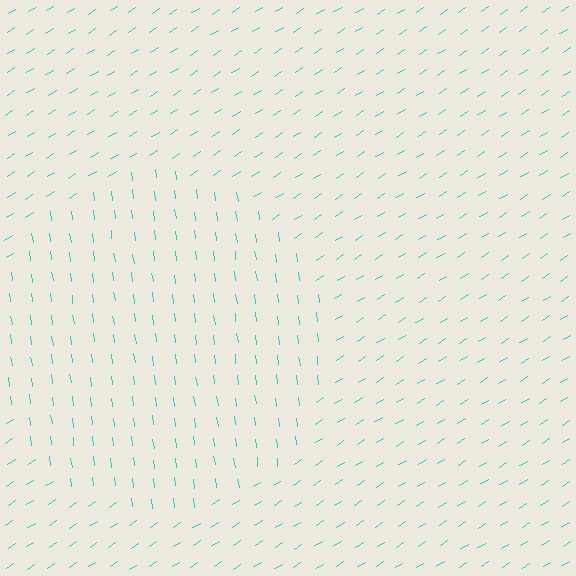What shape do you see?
I see a circle.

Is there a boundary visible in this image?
Yes, there is a texture boundary formed by a change in line orientation.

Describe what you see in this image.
The image is filled with small cyan line segments. A circle region in the image has lines oriented differently from the surrounding lines, creating a visible texture boundary.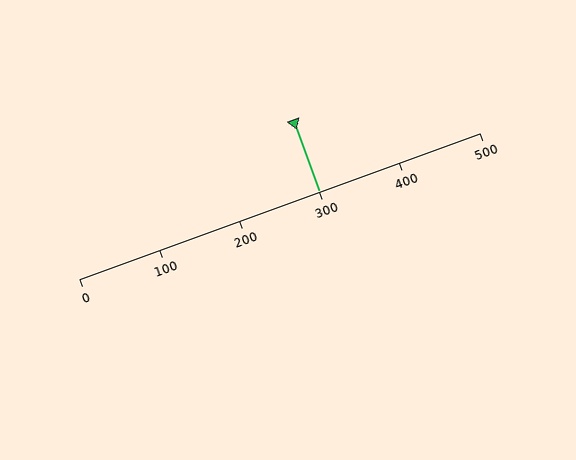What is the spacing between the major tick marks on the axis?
The major ticks are spaced 100 apart.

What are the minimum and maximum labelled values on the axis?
The axis runs from 0 to 500.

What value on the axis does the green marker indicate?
The marker indicates approximately 300.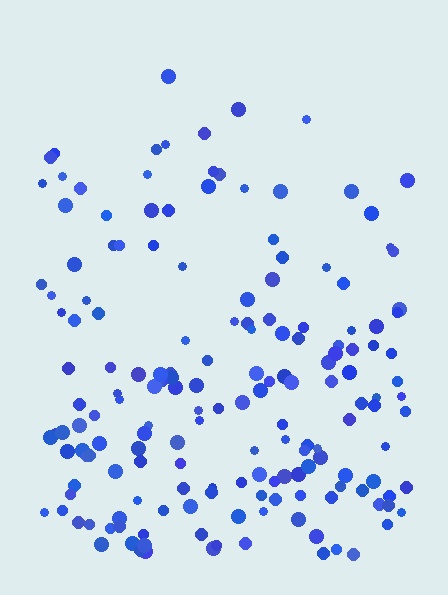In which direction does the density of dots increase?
From top to bottom, with the bottom side densest.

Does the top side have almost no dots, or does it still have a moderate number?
Still a moderate number, just noticeably fewer than the bottom.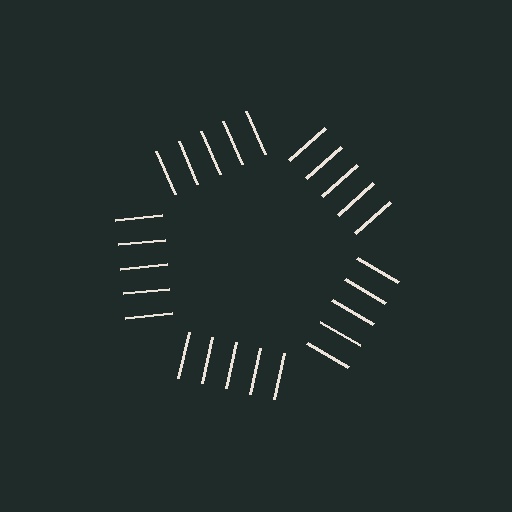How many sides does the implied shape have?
5 sides — the line-ends trace a pentagon.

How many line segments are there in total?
25 — 5 along each of the 5 edges.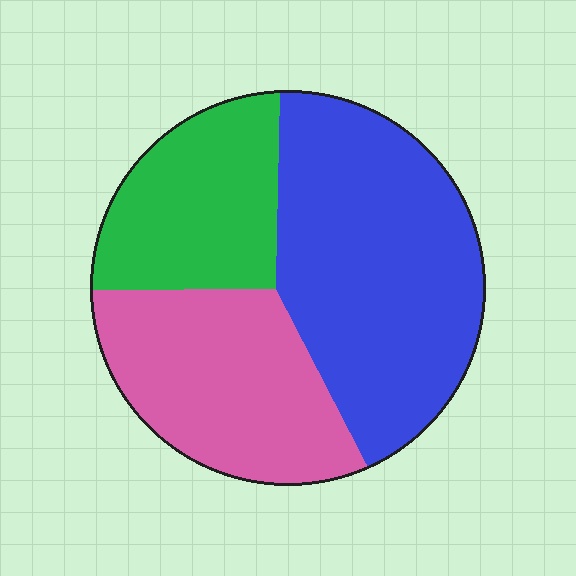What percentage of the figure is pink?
Pink takes up about one third (1/3) of the figure.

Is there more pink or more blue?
Blue.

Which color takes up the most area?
Blue, at roughly 45%.